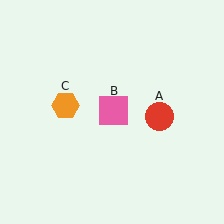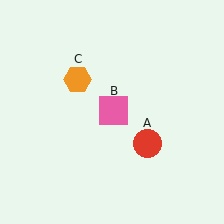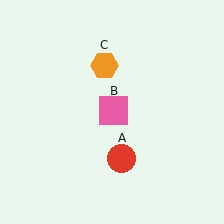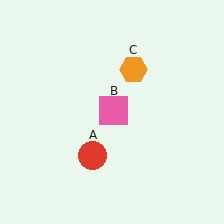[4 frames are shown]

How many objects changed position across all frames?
2 objects changed position: red circle (object A), orange hexagon (object C).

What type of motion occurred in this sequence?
The red circle (object A), orange hexagon (object C) rotated clockwise around the center of the scene.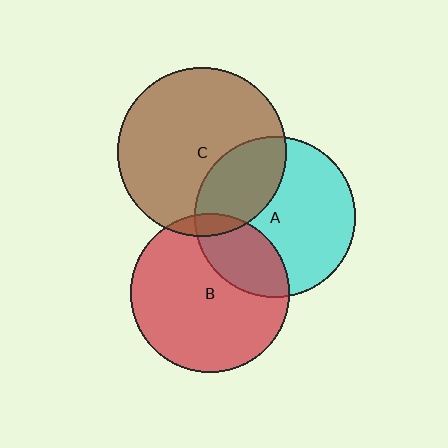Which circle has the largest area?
Circle C (brown).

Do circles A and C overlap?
Yes.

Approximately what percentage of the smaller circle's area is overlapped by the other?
Approximately 30%.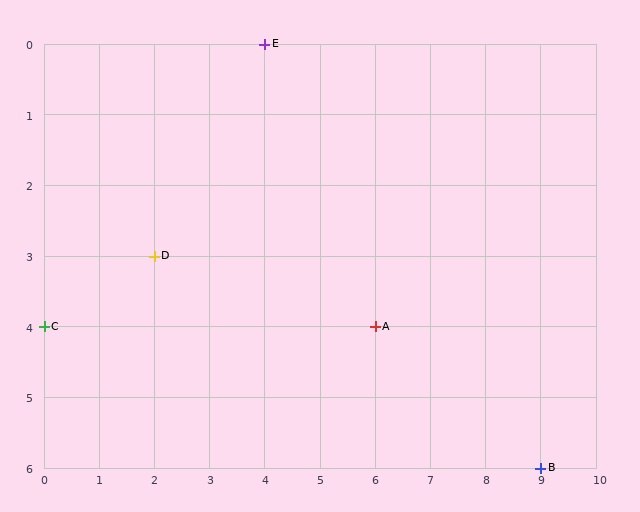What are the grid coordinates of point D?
Point D is at grid coordinates (2, 3).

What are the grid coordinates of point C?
Point C is at grid coordinates (0, 4).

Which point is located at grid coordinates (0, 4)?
Point C is at (0, 4).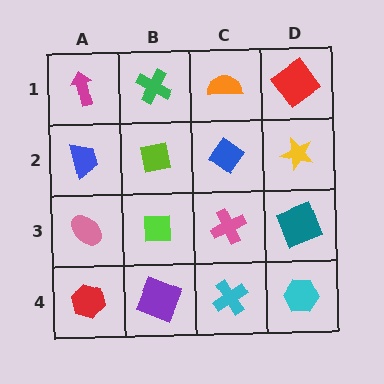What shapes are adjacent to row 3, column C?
A blue diamond (row 2, column C), a cyan cross (row 4, column C), a lime square (row 3, column B), a teal square (row 3, column D).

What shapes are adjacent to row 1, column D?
A yellow star (row 2, column D), an orange semicircle (row 1, column C).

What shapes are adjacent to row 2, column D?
A red diamond (row 1, column D), a teal square (row 3, column D), a blue diamond (row 2, column C).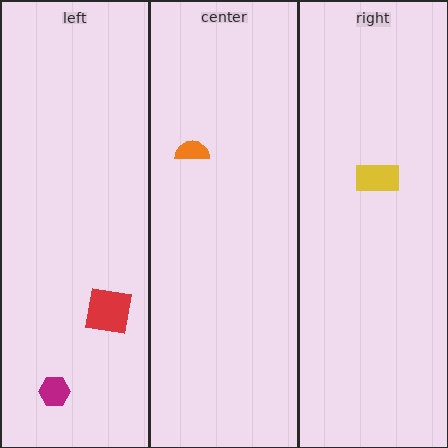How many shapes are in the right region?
1.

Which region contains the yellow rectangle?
The right region.